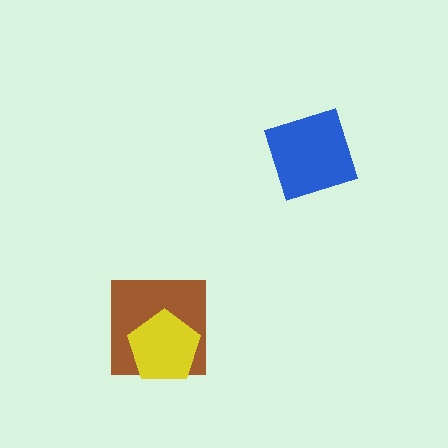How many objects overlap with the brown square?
1 object overlaps with the brown square.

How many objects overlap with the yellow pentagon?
1 object overlaps with the yellow pentagon.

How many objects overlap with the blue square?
0 objects overlap with the blue square.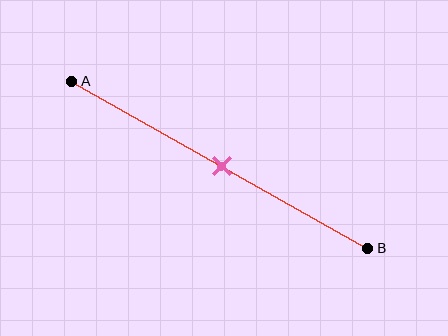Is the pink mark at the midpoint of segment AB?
Yes, the mark is approximately at the midpoint.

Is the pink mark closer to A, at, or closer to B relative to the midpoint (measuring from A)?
The pink mark is approximately at the midpoint of segment AB.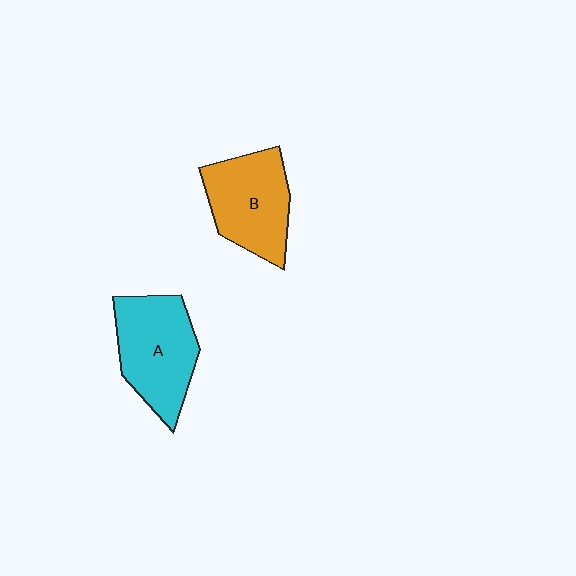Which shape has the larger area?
Shape A (cyan).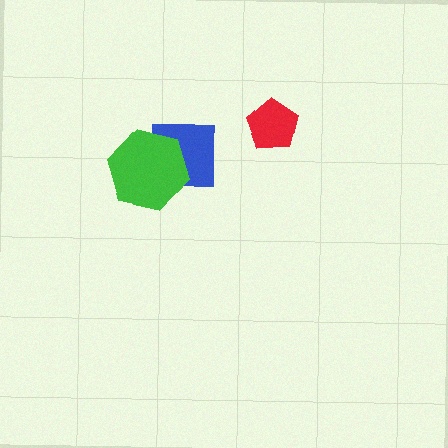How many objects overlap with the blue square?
1 object overlaps with the blue square.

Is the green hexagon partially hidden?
No, no other shape covers it.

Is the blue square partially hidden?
Yes, it is partially covered by another shape.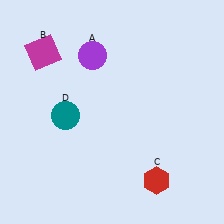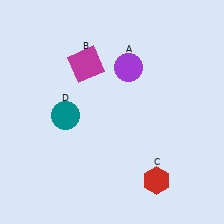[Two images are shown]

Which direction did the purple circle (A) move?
The purple circle (A) moved right.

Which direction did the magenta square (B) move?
The magenta square (B) moved right.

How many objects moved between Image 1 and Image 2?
2 objects moved between the two images.